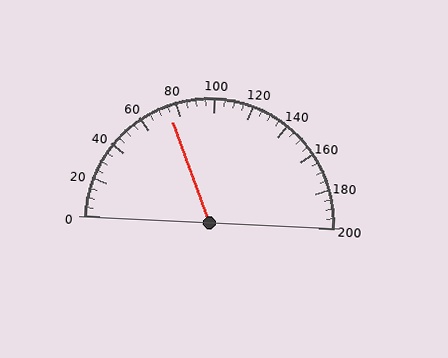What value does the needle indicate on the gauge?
The needle indicates approximately 75.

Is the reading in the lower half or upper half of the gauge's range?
The reading is in the lower half of the range (0 to 200).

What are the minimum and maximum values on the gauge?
The gauge ranges from 0 to 200.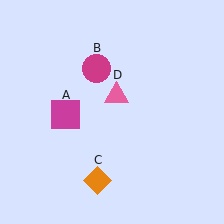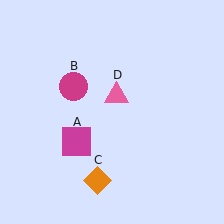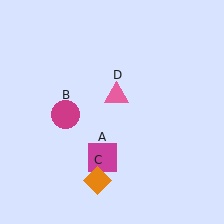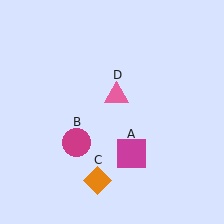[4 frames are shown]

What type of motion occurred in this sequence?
The magenta square (object A), magenta circle (object B) rotated counterclockwise around the center of the scene.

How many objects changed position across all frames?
2 objects changed position: magenta square (object A), magenta circle (object B).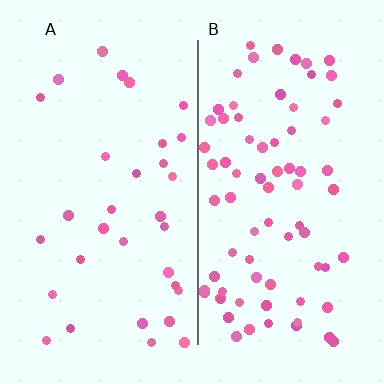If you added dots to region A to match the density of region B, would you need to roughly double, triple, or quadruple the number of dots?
Approximately double.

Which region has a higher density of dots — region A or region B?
B (the right).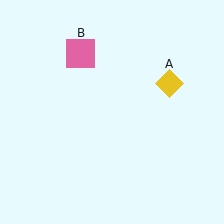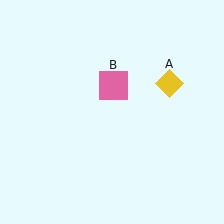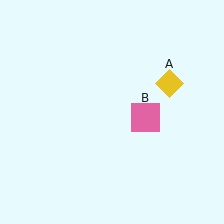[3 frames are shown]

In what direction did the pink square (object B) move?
The pink square (object B) moved down and to the right.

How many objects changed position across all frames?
1 object changed position: pink square (object B).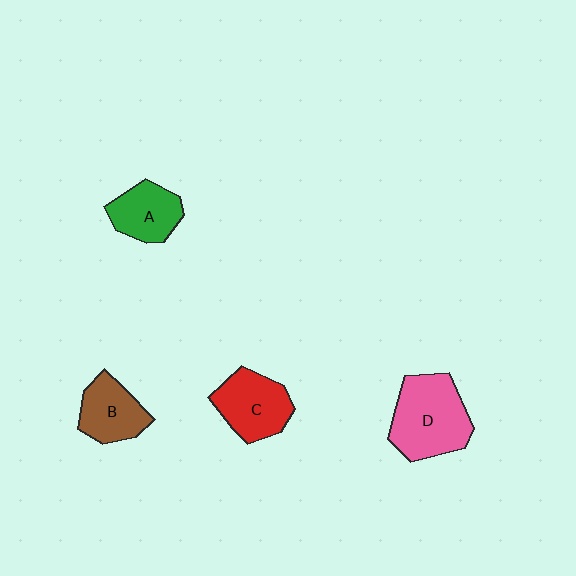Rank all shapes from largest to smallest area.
From largest to smallest: D (pink), C (red), B (brown), A (green).